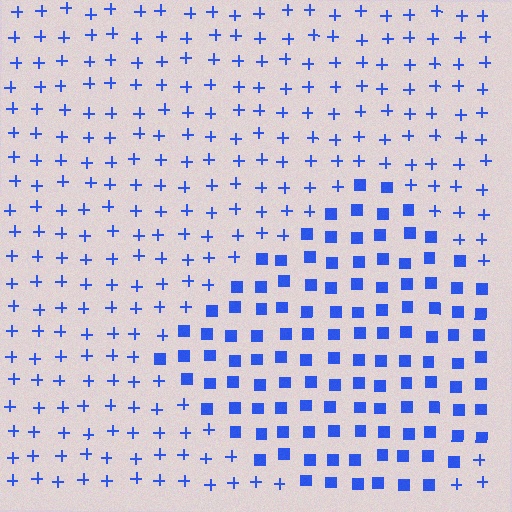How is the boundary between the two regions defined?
The boundary is defined by a change in element shape: squares inside vs. plus signs outside. All elements share the same color and spacing.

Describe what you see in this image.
The image is filled with small blue elements arranged in a uniform grid. A diamond-shaped region contains squares, while the surrounding area contains plus signs. The boundary is defined purely by the change in element shape.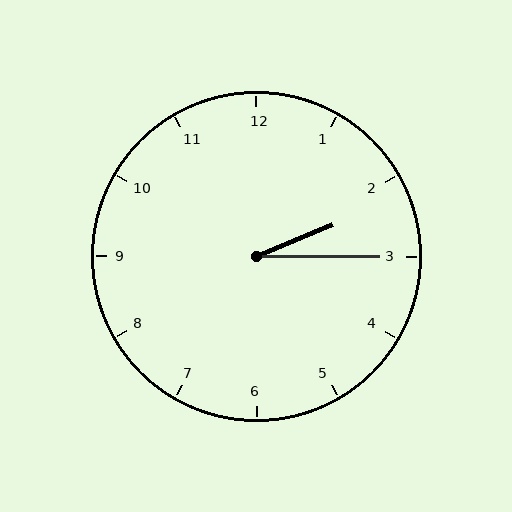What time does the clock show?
2:15.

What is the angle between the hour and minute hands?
Approximately 22 degrees.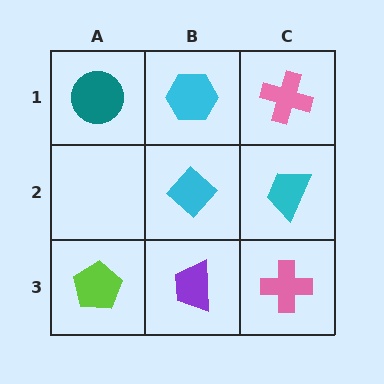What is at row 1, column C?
A pink cross.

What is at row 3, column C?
A pink cross.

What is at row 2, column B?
A cyan diamond.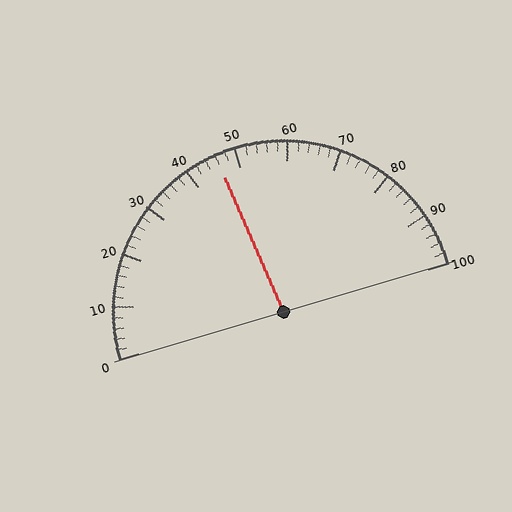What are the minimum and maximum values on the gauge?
The gauge ranges from 0 to 100.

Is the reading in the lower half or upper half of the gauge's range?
The reading is in the lower half of the range (0 to 100).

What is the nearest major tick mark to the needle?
The nearest major tick mark is 50.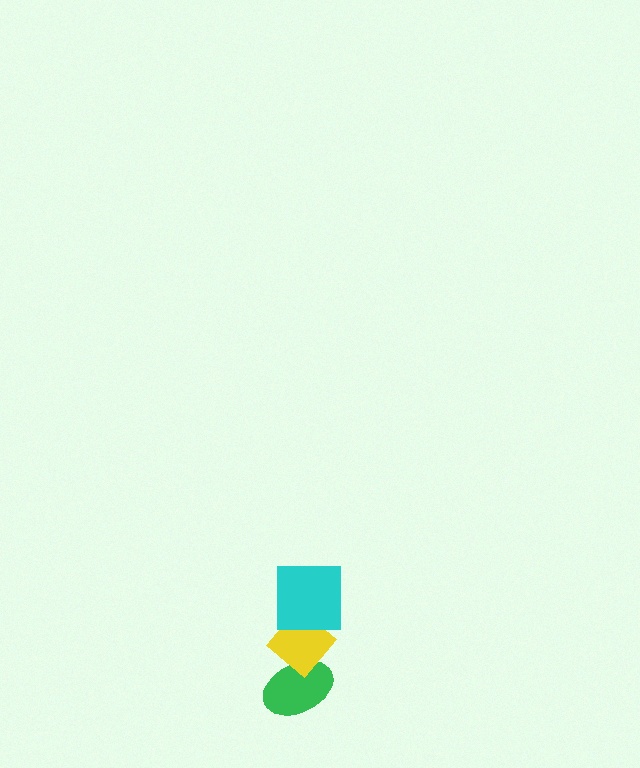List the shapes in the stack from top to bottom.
From top to bottom: the cyan square, the yellow diamond, the green ellipse.